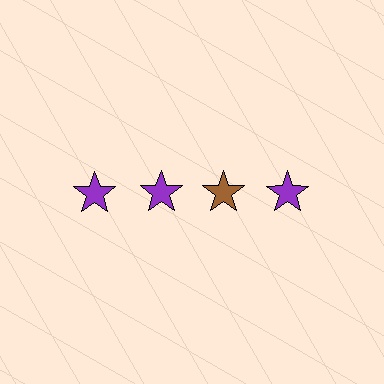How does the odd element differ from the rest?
It has a different color: brown instead of purple.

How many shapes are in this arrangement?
There are 4 shapes arranged in a grid pattern.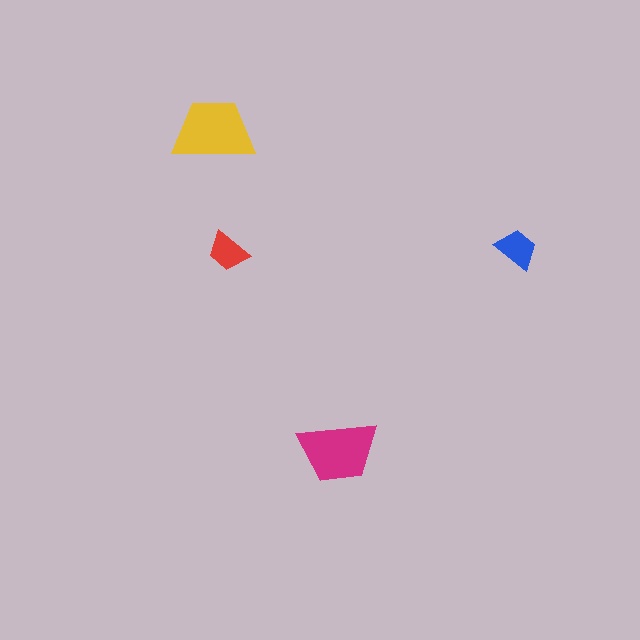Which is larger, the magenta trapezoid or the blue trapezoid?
The magenta one.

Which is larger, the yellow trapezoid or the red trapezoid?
The yellow one.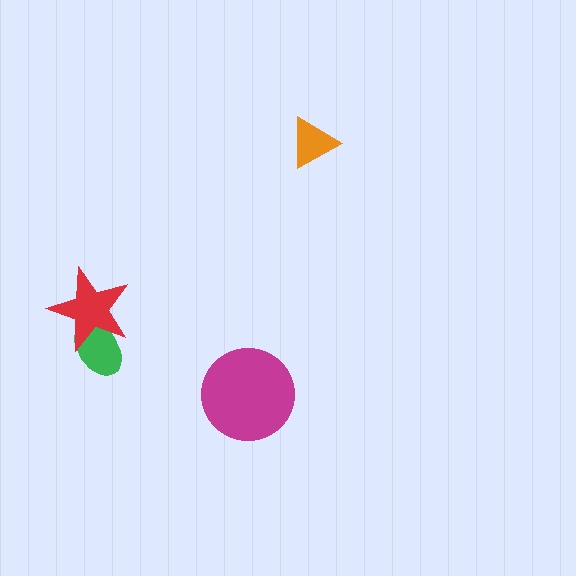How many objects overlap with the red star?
1 object overlaps with the red star.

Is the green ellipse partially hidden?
Yes, it is partially covered by another shape.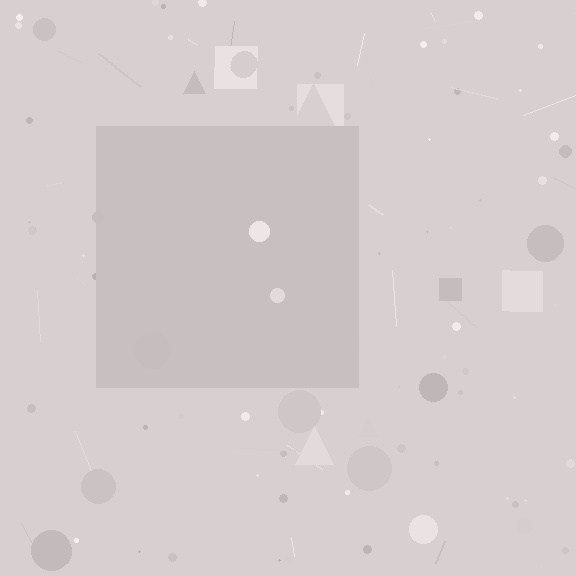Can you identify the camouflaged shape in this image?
The camouflaged shape is a square.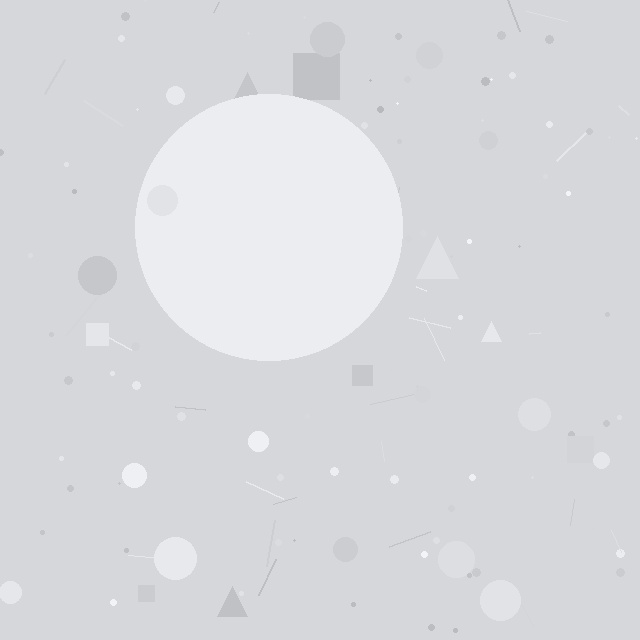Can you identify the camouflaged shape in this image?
The camouflaged shape is a circle.